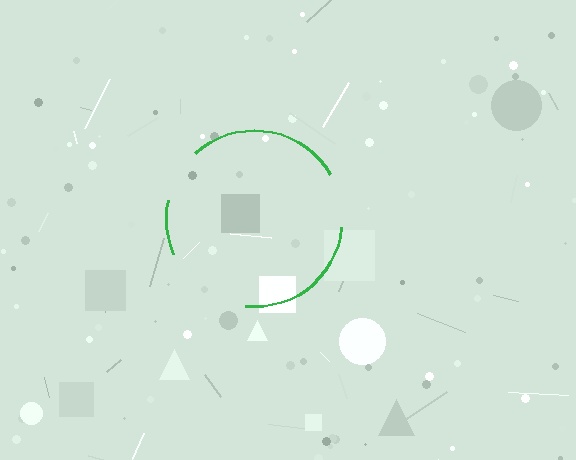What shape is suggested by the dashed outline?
The dashed outline suggests a circle.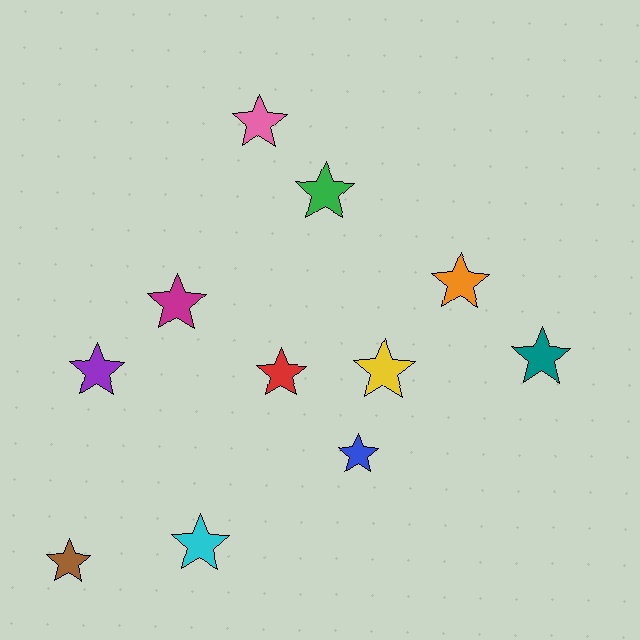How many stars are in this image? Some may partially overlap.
There are 11 stars.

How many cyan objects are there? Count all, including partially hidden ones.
There is 1 cyan object.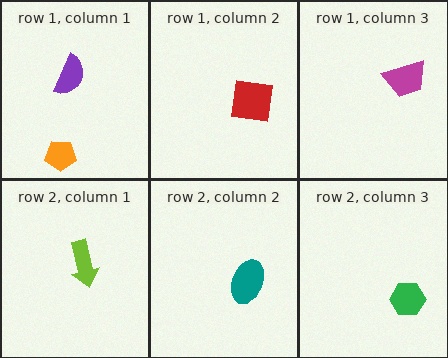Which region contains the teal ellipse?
The row 2, column 2 region.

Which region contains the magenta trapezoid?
The row 1, column 3 region.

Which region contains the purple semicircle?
The row 1, column 1 region.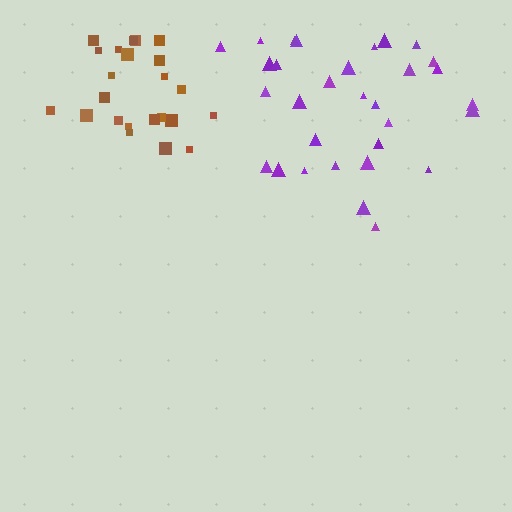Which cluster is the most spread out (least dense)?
Purple.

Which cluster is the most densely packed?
Brown.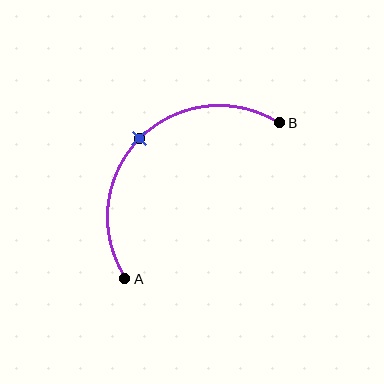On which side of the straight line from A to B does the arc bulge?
The arc bulges above and to the left of the straight line connecting A and B.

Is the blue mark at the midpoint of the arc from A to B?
Yes. The blue mark lies on the arc at equal arc-length from both A and B — it is the arc midpoint.